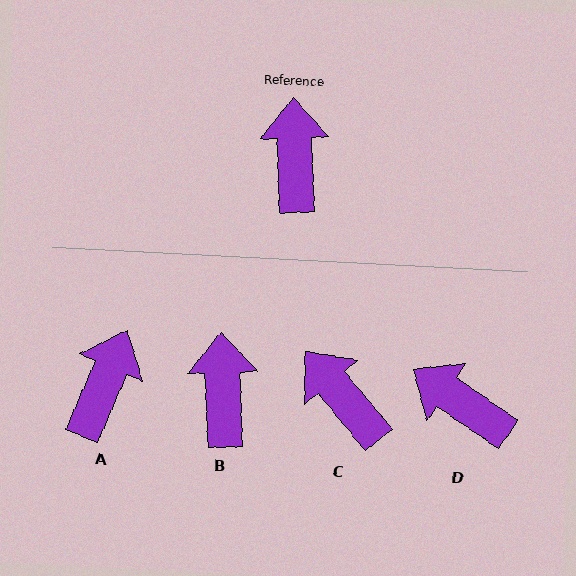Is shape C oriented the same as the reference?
No, it is off by about 38 degrees.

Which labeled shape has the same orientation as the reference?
B.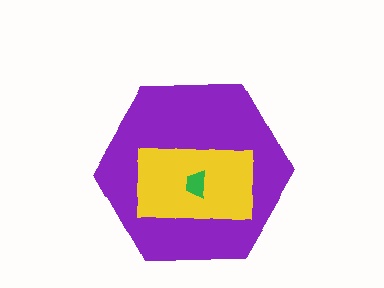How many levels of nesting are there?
3.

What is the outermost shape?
The purple hexagon.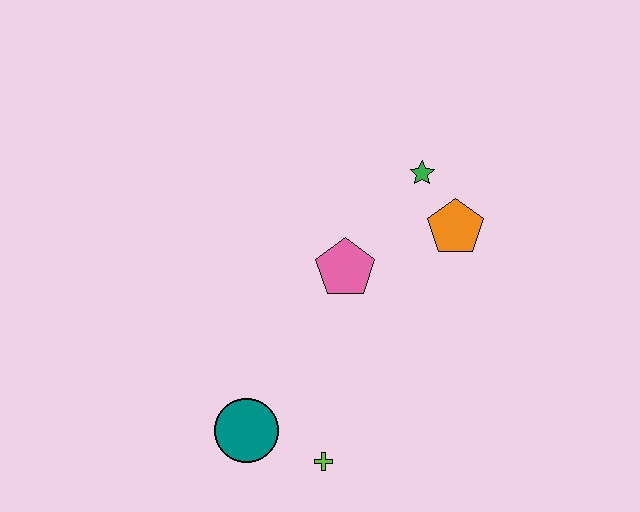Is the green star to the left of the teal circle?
No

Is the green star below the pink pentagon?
No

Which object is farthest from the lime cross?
The green star is farthest from the lime cross.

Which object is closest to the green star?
The orange pentagon is closest to the green star.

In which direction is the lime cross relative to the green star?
The lime cross is below the green star.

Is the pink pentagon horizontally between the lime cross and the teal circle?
No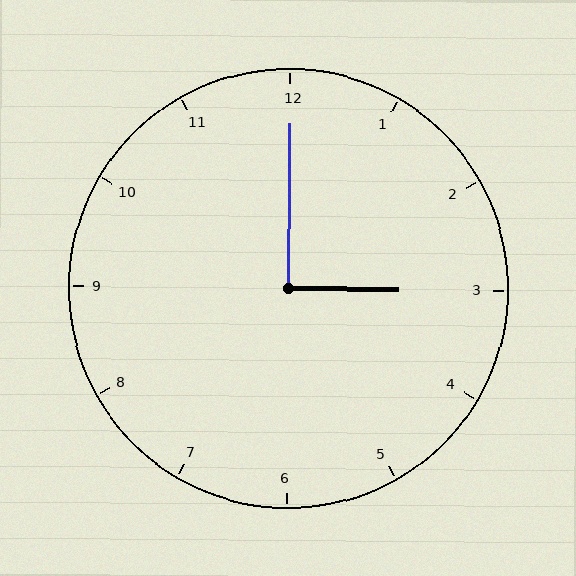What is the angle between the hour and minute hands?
Approximately 90 degrees.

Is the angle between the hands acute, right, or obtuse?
It is right.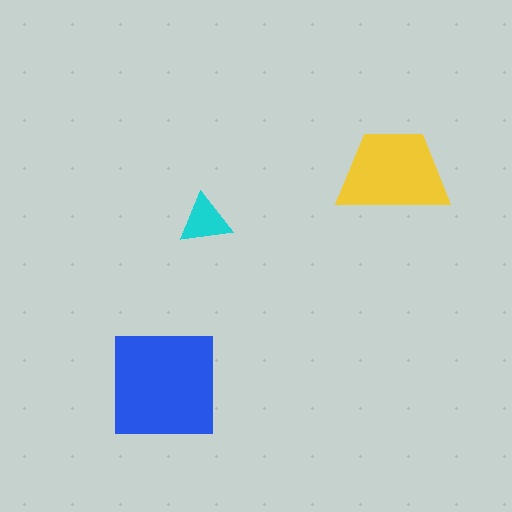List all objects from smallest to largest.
The cyan triangle, the yellow trapezoid, the blue square.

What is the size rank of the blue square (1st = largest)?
1st.